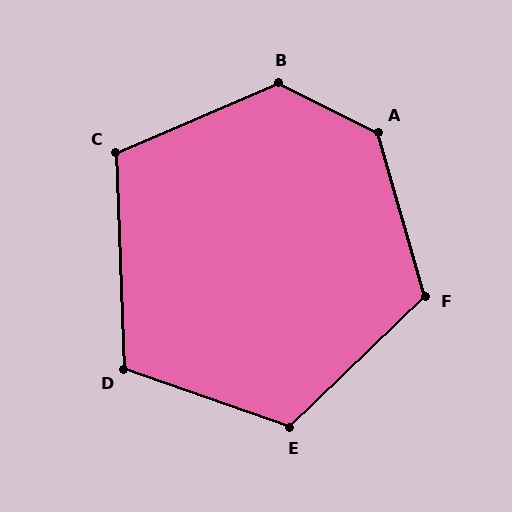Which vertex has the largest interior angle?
A, at approximately 132 degrees.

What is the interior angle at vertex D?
Approximately 111 degrees (obtuse).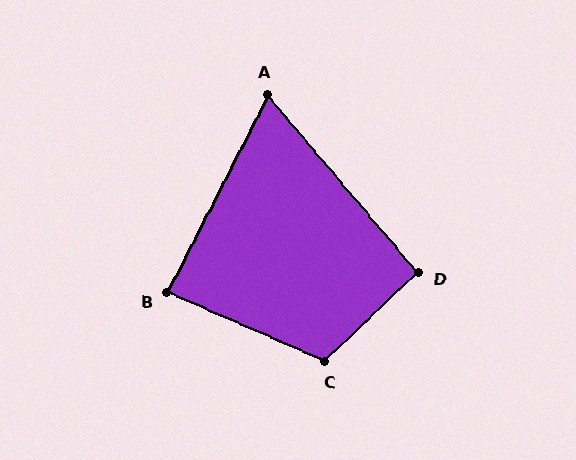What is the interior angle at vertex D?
Approximately 93 degrees (approximately right).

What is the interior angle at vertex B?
Approximately 87 degrees (approximately right).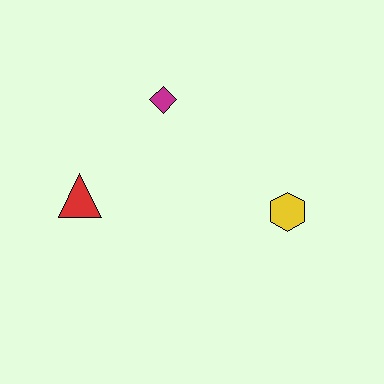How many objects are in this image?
There are 3 objects.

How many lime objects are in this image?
There are no lime objects.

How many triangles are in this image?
There is 1 triangle.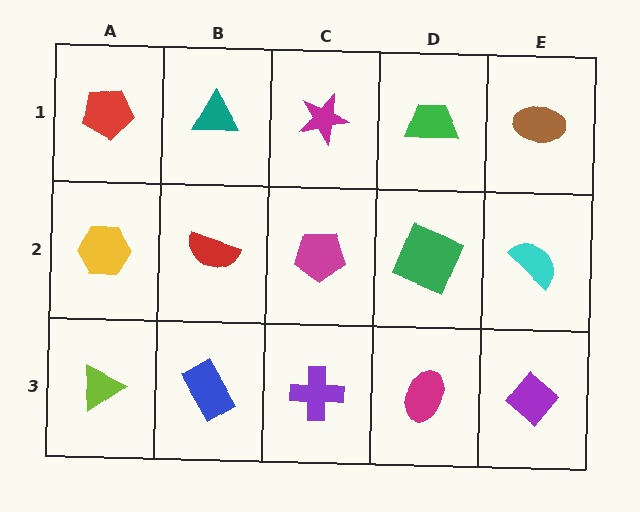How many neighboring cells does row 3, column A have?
2.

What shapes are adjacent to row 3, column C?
A magenta pentagon (row 2, column C), a blue rectangle (row 3, column B), a magenta ellipse (row 3, column D).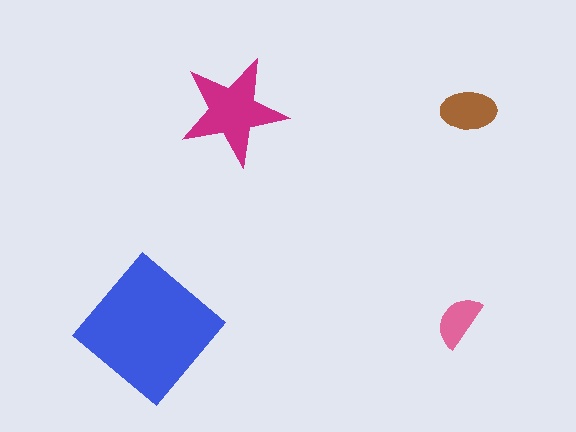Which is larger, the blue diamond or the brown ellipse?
The blue diamond.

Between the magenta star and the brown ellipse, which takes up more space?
The magenta star.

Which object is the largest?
The blue diamond.